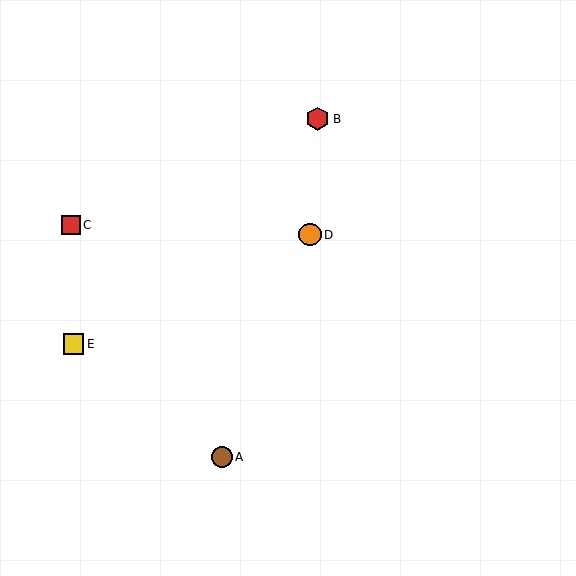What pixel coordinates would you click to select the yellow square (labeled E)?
Click at (74, 344) to select the yellow square E.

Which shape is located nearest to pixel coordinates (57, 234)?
The red square (labeled C) at (71, 225) is nearest to that location.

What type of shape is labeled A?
Shape A is a brown circle.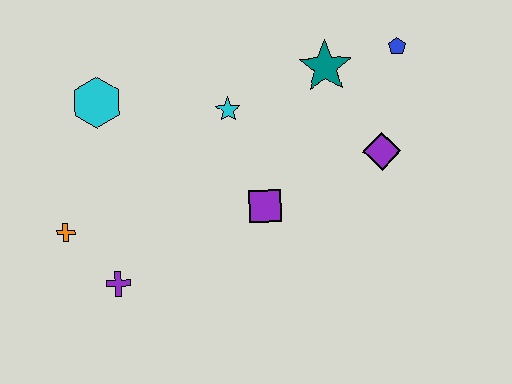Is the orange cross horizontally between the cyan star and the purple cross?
No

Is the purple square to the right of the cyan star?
Yes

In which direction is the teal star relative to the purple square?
The teal star is above the purple square.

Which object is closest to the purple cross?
The orange cross is closest to the purple cross.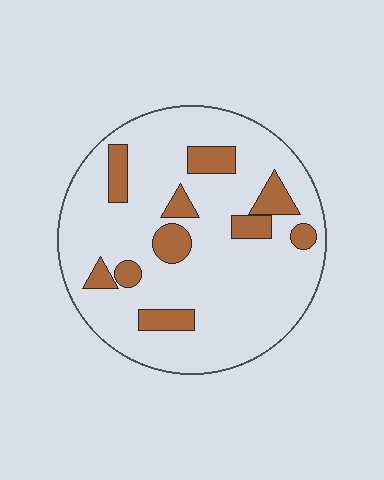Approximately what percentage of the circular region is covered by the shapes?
Approximately 15%.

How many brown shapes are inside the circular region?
10.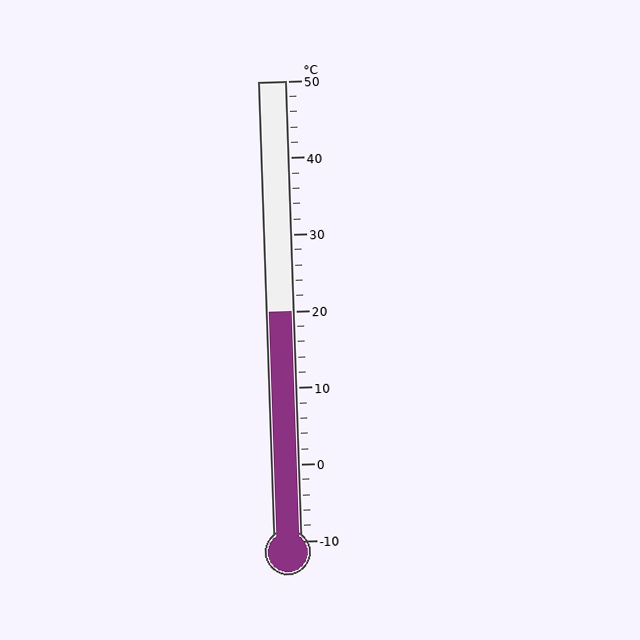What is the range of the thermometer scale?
The thermometer scale ranges from -10°C to 50°C.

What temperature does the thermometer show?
The thermometer shows approximately 20°C.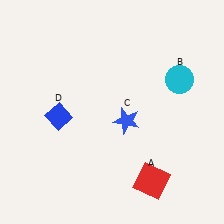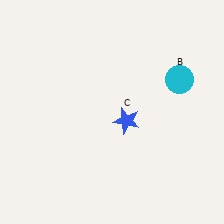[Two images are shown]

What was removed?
The red square (A), the blue diamond (D) were removed in Image 2.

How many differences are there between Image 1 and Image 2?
There are 2 differences between the two images.